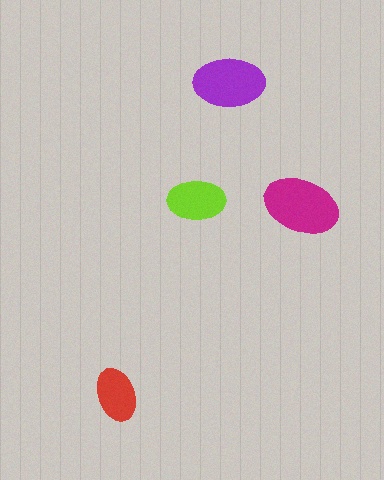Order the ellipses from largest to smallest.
the magenta one, the purple one, the lime one, the red one.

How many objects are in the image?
There are 4 objects in the image.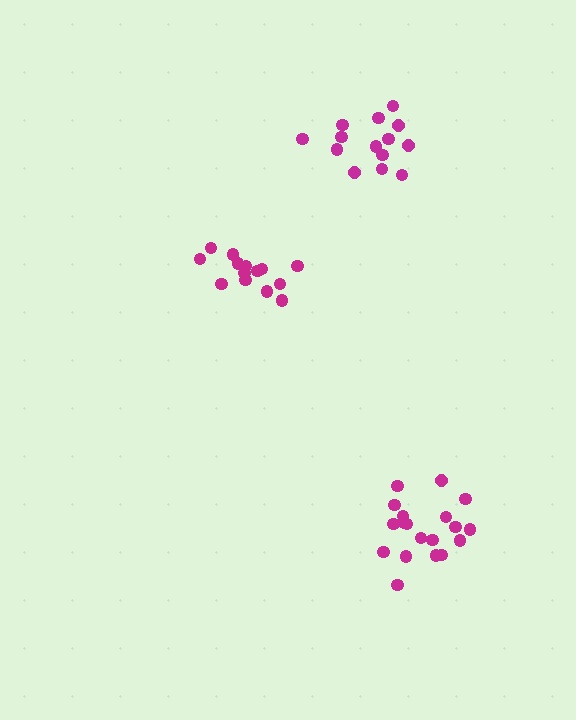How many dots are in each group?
Group 1: 14 dots, Group 2: 14 dots, Group 3: 19 dots (47 total).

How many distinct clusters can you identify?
There are 3 distinct clusters.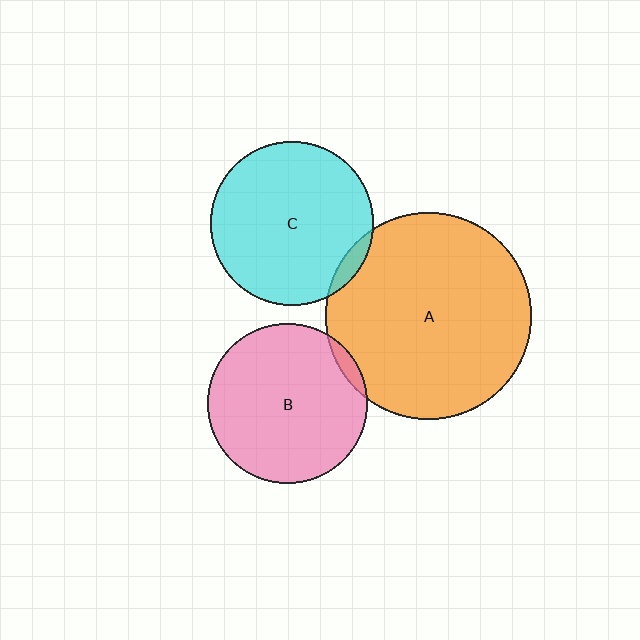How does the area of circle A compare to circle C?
Approximately 1.6 times.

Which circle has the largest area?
Circle A (orange).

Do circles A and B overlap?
Yes.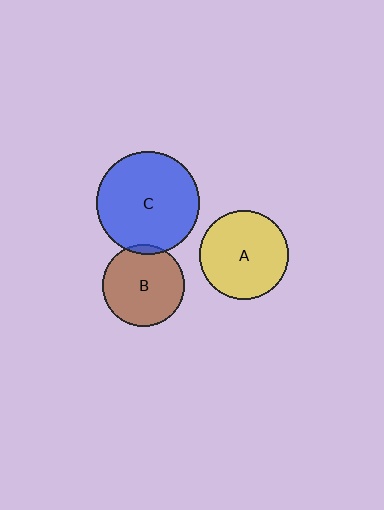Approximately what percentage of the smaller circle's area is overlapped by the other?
Approximately 5%.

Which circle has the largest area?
Circle C (blue).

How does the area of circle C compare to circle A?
Approximately 1.3 times.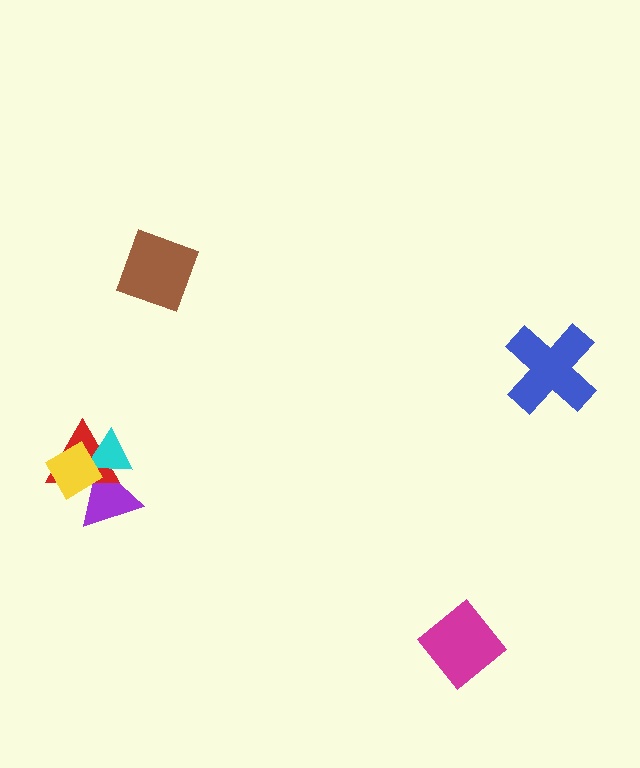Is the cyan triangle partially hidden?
Yes, it is partially covered by another shape.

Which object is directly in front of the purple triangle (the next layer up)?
The red triangle is directly in front of the purple triangle.